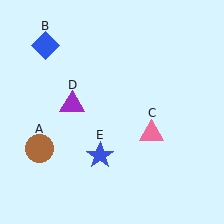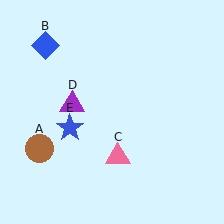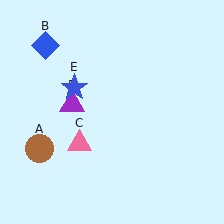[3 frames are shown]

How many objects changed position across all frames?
2 objects changed position: pink triangle (object C), blue star (object E).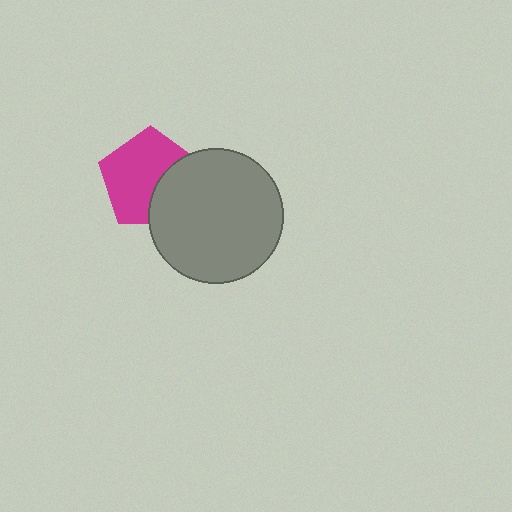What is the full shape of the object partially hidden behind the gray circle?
The partially hidden object is a magenta pentagon.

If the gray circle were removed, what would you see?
You would see the complete magenta pentagon.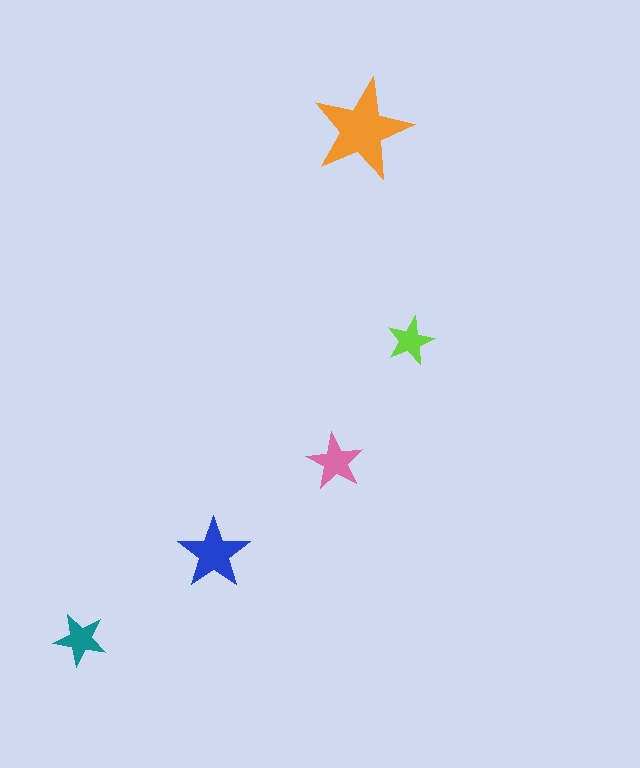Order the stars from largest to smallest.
the orange one, the blue one, the pink one, the teal one, the lime one.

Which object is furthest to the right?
The lime star is rightmost.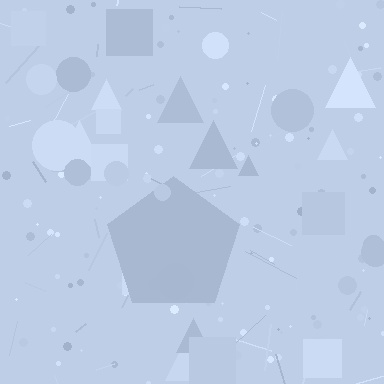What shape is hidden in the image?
A pentagon is hidden in the image.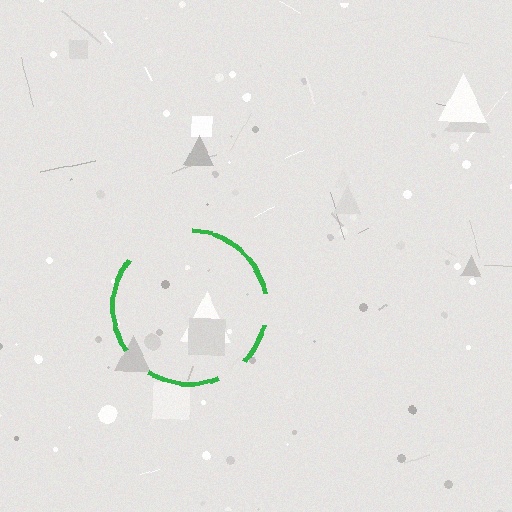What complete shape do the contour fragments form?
The contour fragments form a circle.